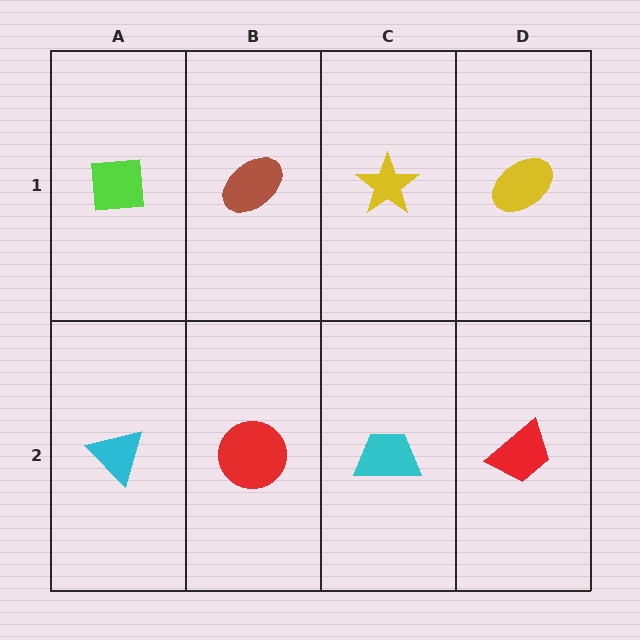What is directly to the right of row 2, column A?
A red circle.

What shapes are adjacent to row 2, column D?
A yellow ellipse (row 1, column D), a cyan trapezoid (row 2, column C).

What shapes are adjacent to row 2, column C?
A yellow star (row 1, column C), a red circle (row 2, column B), a red trapezoid (row 2, column D).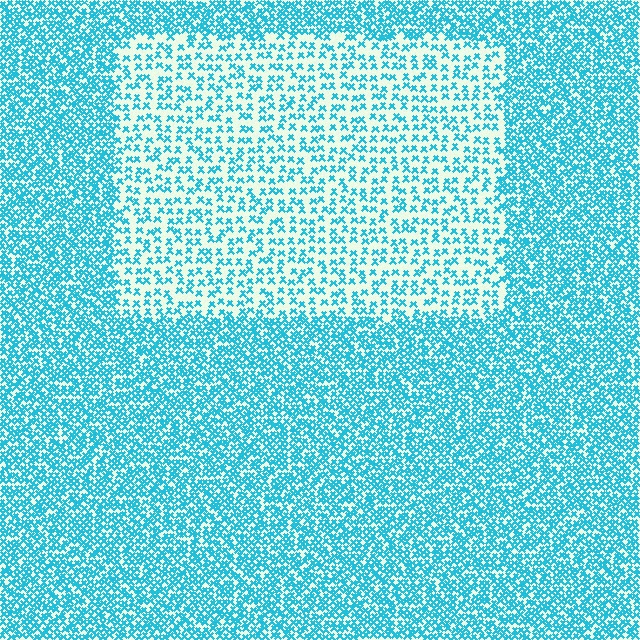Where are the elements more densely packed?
The elements are more densely packed outside the rectangle boundary.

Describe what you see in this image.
The image contains small cyan elements arranged at two different densities. A rectangle-shaped region is visible where the elements are less densely packed than the surrounding area.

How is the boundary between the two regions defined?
The boundary is defined by a change in element density (approximately 2.3x ratio). All elements are the same color, size, and shape.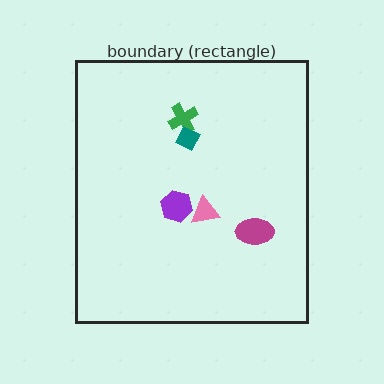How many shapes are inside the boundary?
5 inside, 0 outside.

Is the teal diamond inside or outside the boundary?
Inside.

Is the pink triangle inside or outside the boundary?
Inside.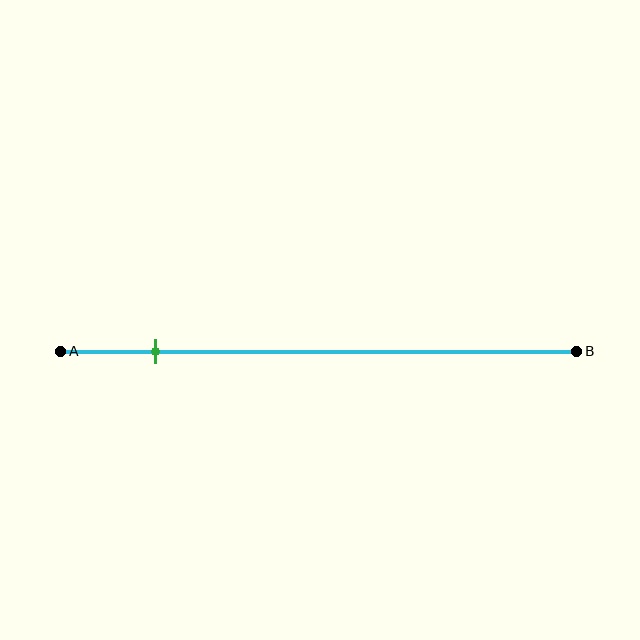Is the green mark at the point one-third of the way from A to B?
No, the mark is at about 20% from A, not at the 33% one-third point.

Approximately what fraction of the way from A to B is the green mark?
The green mark is approximately 20% of the way from A to B.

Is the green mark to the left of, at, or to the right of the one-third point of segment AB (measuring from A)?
The green mark is to the left of the one-third point of segment AB.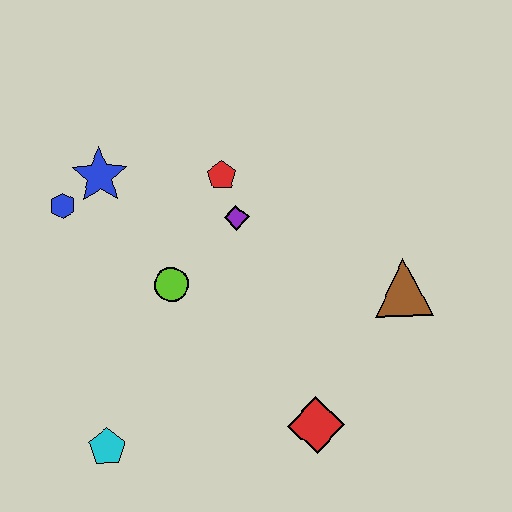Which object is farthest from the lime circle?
The brown triangle is farthest from the lime circle.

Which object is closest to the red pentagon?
The purple diamond is closest to the red pentagon.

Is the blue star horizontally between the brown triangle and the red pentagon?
No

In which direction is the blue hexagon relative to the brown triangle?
The blue hexagon is to the left of the brown triangle.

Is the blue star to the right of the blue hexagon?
Yes